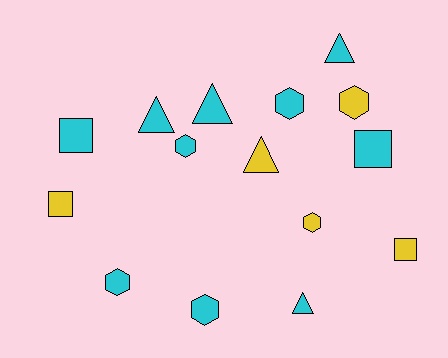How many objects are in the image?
There are 15 objects.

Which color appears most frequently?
Cyan, with 10 objects.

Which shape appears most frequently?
Hexagon, with 6 objects.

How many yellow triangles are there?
There is 1 yellow triangle.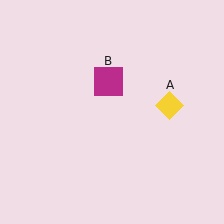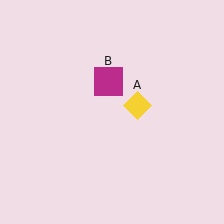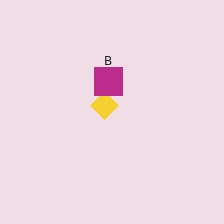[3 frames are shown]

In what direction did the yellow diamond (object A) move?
The yellow diamond (object A) moved left.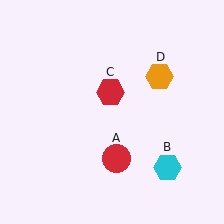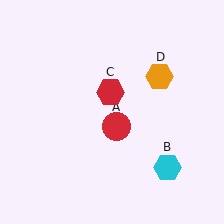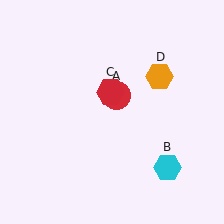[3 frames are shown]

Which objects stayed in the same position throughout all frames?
Cyan hexagon (object B) and red hexagon (object C) and orange hexagon (object D) remained stationary.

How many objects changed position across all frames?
1 object changed position: red circle (object A).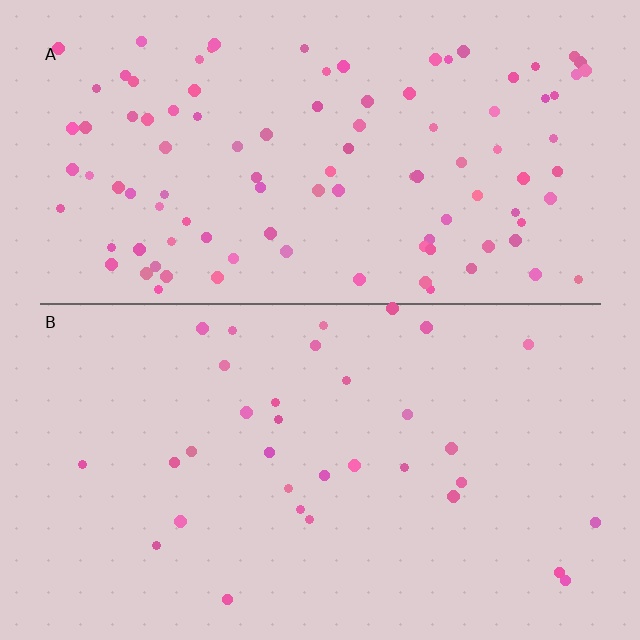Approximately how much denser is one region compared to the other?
Approximately 3.1× — region A over region B.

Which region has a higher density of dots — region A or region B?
A (the top).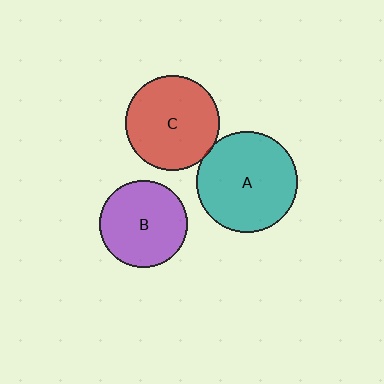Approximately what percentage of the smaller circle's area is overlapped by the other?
Approximately 5%.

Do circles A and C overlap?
Yes.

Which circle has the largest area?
Circle A (teal).